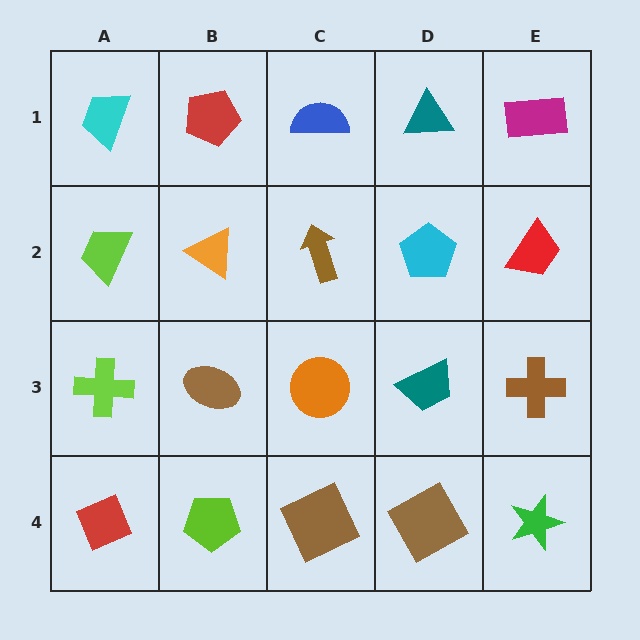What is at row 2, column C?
A brown arrow.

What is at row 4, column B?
A lime pentagon.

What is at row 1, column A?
A cyan trapezoid.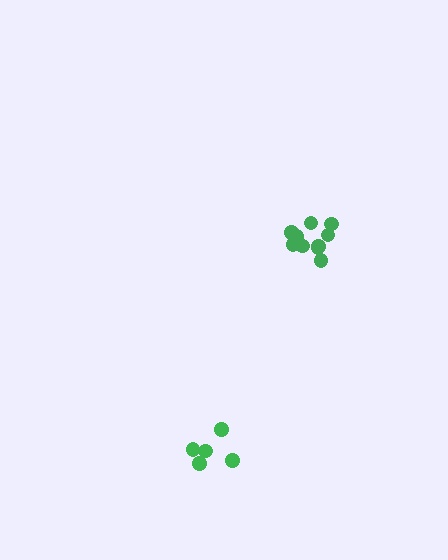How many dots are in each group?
Group 1: 11 dots, Group 2: 5 dots (16 total).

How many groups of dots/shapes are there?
There are 2 groups.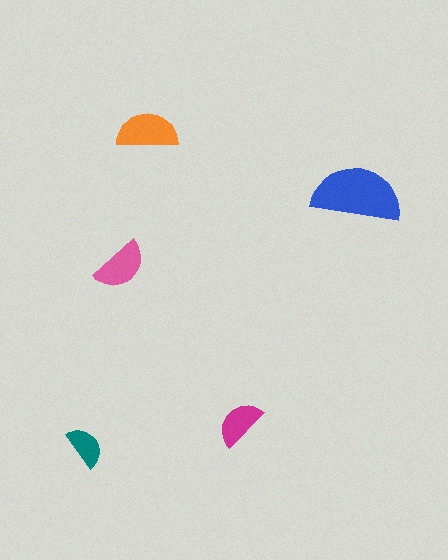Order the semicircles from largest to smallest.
the blue one, the orange one, the pink one, the magenta one, the teal one.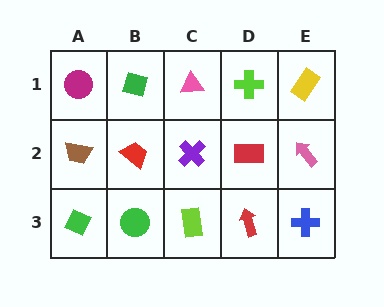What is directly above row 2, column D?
A lime cross.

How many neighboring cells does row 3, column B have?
3.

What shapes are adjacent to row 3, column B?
A red trapezoid (row 2, column B), a green diamond (row 3, column A), a lime rectangle (row 3, column C).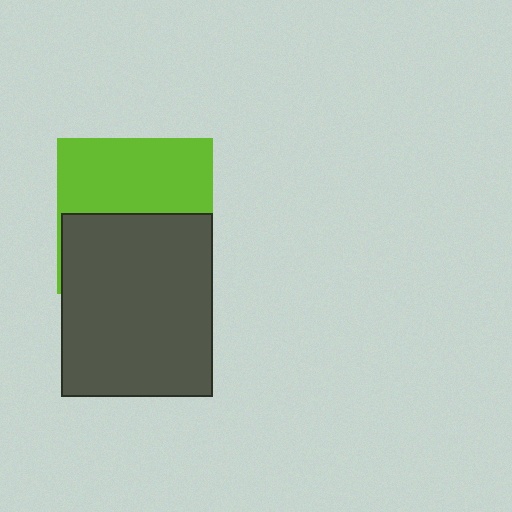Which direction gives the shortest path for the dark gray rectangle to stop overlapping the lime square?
Moving down gives the shortest separation.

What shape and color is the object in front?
The object in front is a dark gray rectangle.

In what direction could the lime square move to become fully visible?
The lime square could move up. That would shift it out from behind the dark gray rectangle entirely.